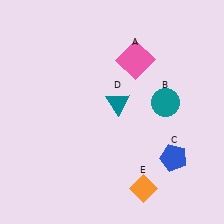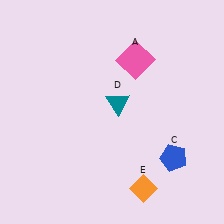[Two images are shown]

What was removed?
The teal circle (B) was removed in Image 2.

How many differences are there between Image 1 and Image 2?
There is 1 difference between the two images.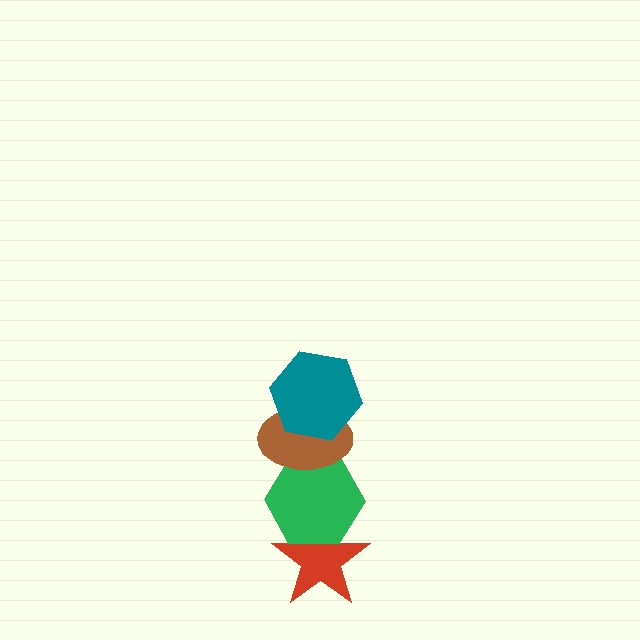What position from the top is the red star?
The red star is 4th from the top.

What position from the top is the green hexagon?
The green hexagon is 3rd from the top.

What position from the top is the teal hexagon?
The teal hexagon is 1st from the top.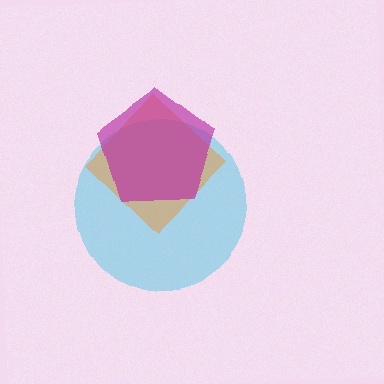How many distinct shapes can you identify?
There are 3 distinct shapes: a cyan circle, an orange diamond, a magenta pentagon.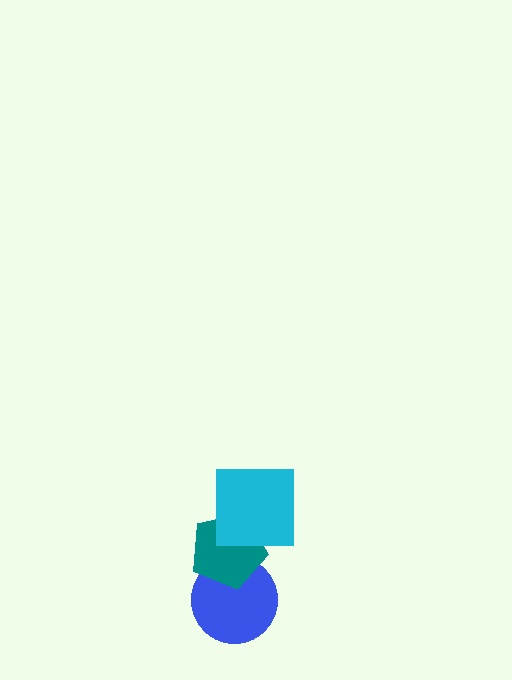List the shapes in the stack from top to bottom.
From top to bottom: the cyan square, the teal pentagon, the blue circle.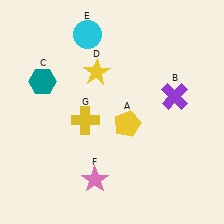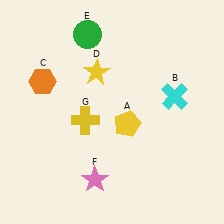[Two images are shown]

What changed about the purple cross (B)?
In Image 1, B is purple. In Image 2, it changed to cyan.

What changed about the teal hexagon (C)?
In Image 1, C is teal. In Image 2, it changed to orange.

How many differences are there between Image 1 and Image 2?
There are 3 differences between the two images.